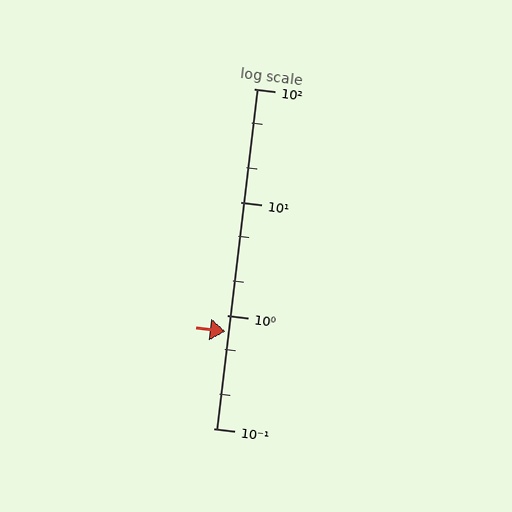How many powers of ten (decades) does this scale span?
The scale spans 3 decades, from 0.1 to 100.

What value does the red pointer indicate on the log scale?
The pointer indicates approximately 0.72.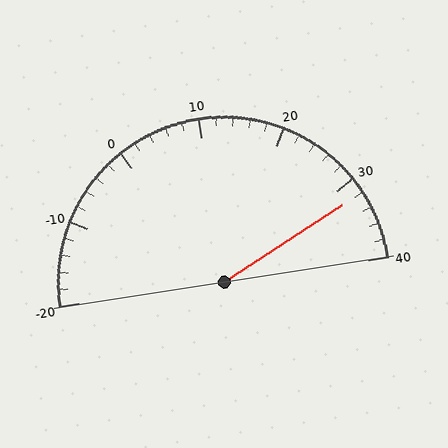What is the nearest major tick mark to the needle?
The nearest major tick mark is 30.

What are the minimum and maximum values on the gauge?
The gauge ranges from -20 to 40.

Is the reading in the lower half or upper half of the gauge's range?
The reading is in the upper half of the range (-20 to 40).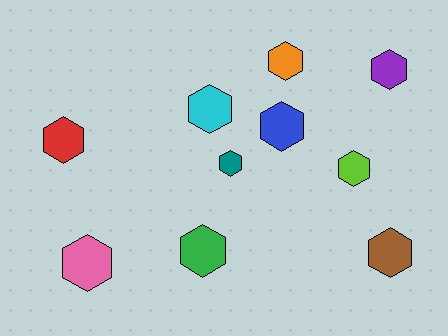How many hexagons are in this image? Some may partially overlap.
There are 10 hexagons.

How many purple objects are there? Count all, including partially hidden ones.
There is 1 purple object.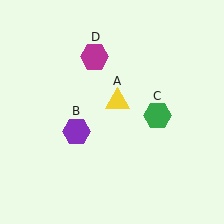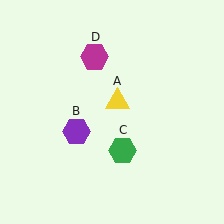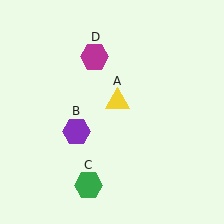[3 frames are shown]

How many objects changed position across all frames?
1 object changed position: green hexagon (object C).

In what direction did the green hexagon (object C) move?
The green hexagon (object C) moved down and to the left.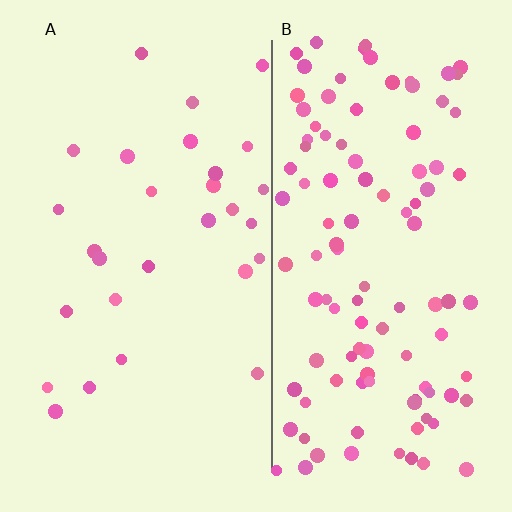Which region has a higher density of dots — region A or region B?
B (the right).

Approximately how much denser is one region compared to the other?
Approximately 3.9× — region B over region A.